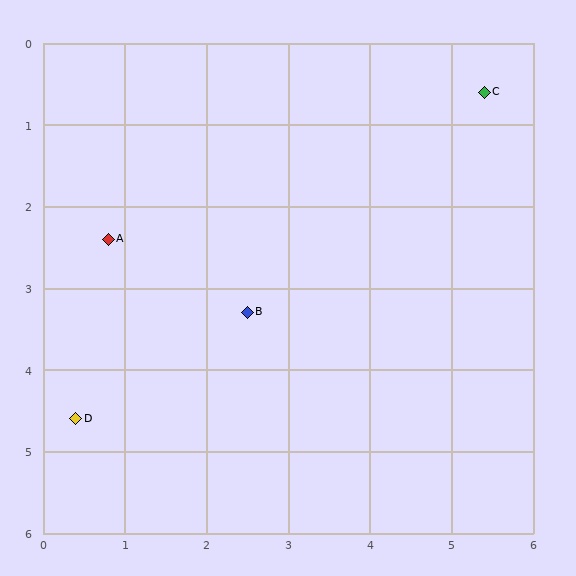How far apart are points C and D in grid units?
Points C and D are about 6.4 grid units apart.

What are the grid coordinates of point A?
Point A is at approximately (0.8, 2.4).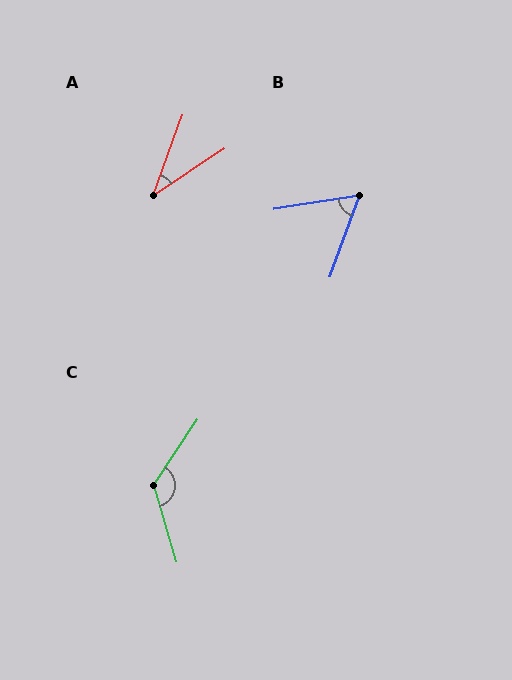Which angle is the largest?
C, at approximately 130 degrees.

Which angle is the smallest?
A, at approximately 36 degrees.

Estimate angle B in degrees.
Approximately 61 degrees.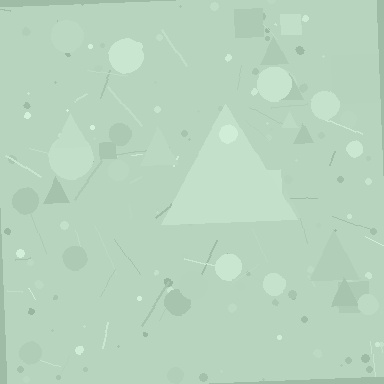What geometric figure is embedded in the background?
A triangle is embedded in the background.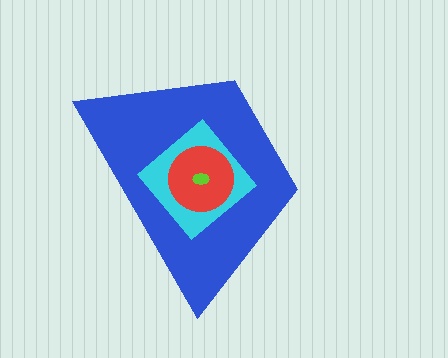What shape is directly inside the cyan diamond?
The red circle.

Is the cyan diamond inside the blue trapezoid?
Yes.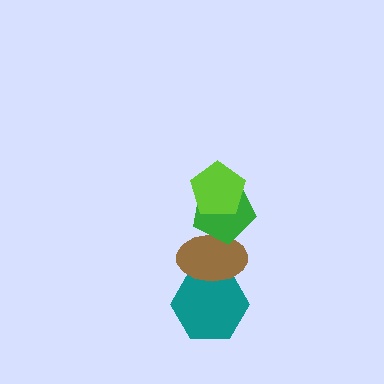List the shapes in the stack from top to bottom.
From top to bottom: the lime pentagon, the green pentagon, the brown ellipse, the teal hexagon.